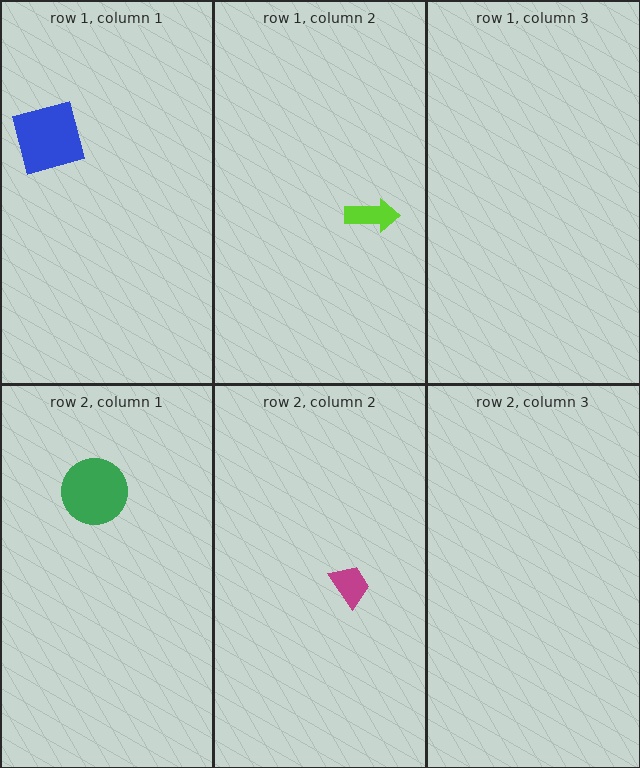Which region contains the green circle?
The row 2, column 1 region.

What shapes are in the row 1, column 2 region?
The lime arrow.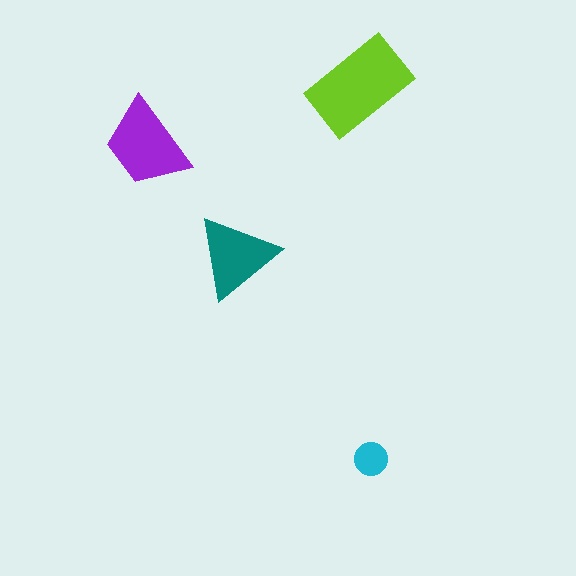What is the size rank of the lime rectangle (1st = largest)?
1st.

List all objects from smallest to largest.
The cyan circle, the teal triangle, the purple trapezoid, the lime rectangle.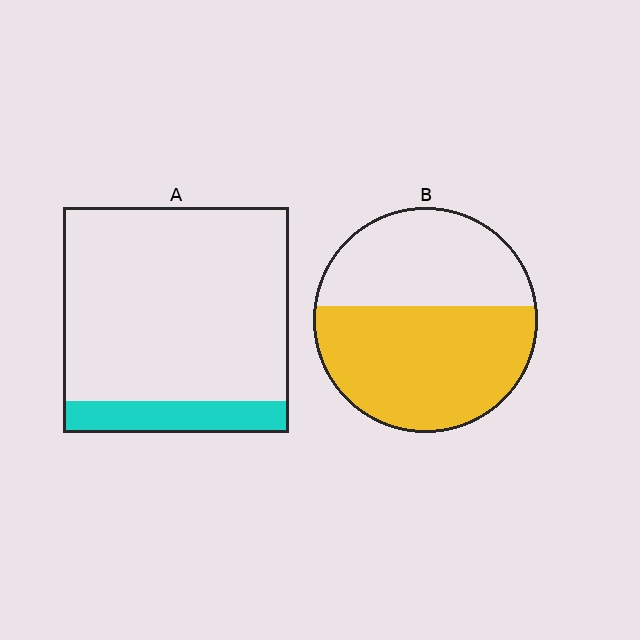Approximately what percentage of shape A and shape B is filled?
A is approximately 15% and B is approximately 60%.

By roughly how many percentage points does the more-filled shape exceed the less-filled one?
By roughly 45 percentage points (B over A).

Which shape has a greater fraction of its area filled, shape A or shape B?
Shape B.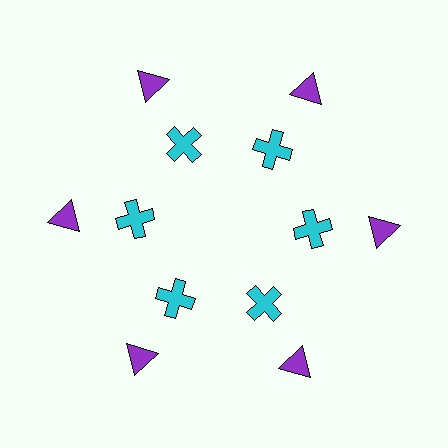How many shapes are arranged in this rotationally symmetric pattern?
There are 12 shapes, arranged in 6 groups of 2.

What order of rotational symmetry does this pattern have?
This pattern has 6-fold rotational symmetry.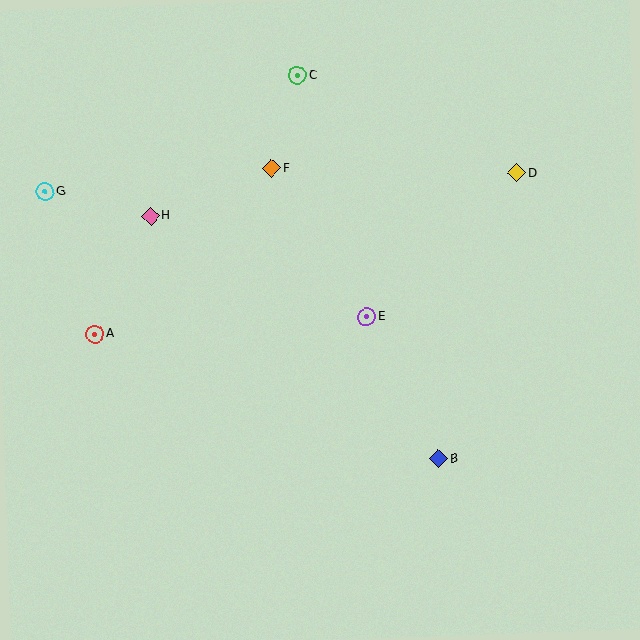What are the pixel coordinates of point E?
Point E is at (367, 316).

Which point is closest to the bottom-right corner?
Point B is closest to the bottom-right corner.